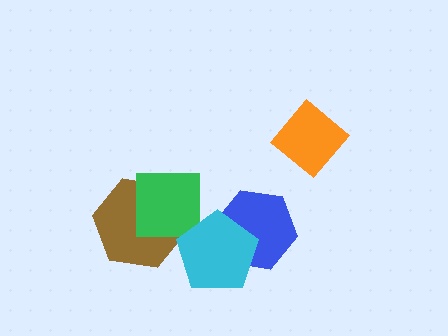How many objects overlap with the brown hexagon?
1 object overlaps with the brown hexagon.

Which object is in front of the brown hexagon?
The green square is in front of the brown hexagon.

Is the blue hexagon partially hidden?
Yes, it is partially covered by another shape.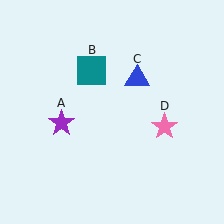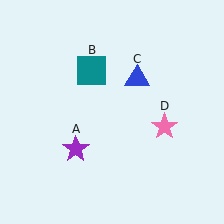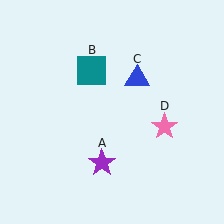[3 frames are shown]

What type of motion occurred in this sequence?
The purple star (object A) rotated counterclockwise around the center of the scene.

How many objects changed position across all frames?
1 object changed position: purple star (object A).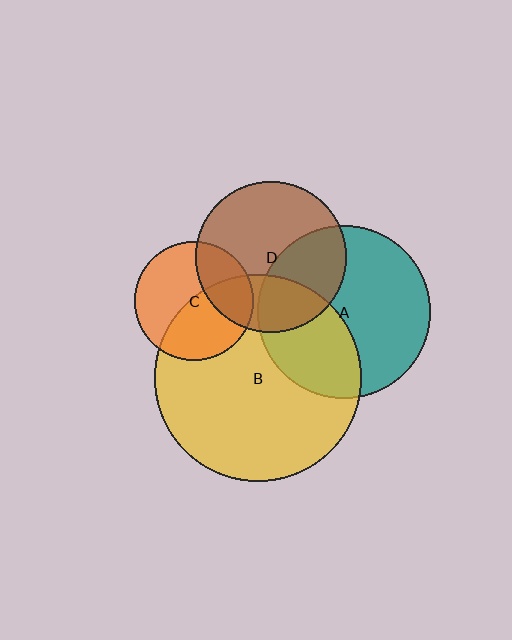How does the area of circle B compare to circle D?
Approximately 1.9 times.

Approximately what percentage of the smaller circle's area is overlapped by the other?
Approximately 30%.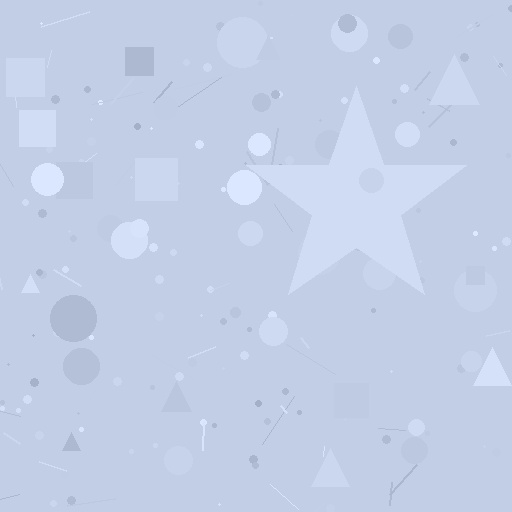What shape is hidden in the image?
A star is hidden in the image.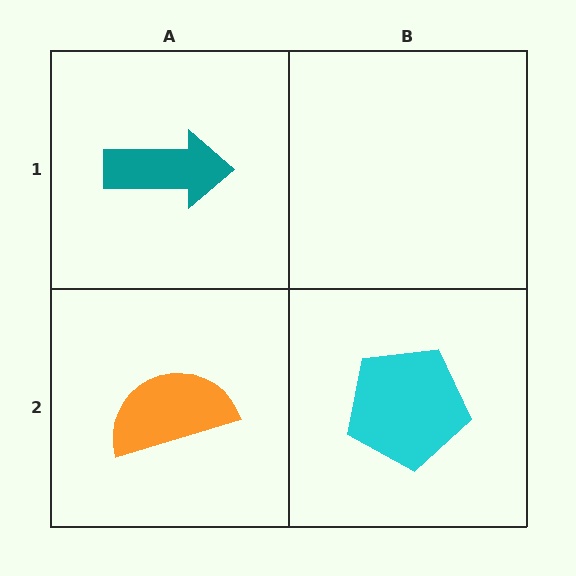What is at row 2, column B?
A cyan pentagon.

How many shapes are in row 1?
1 shape.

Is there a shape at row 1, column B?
No, that cell is empty.